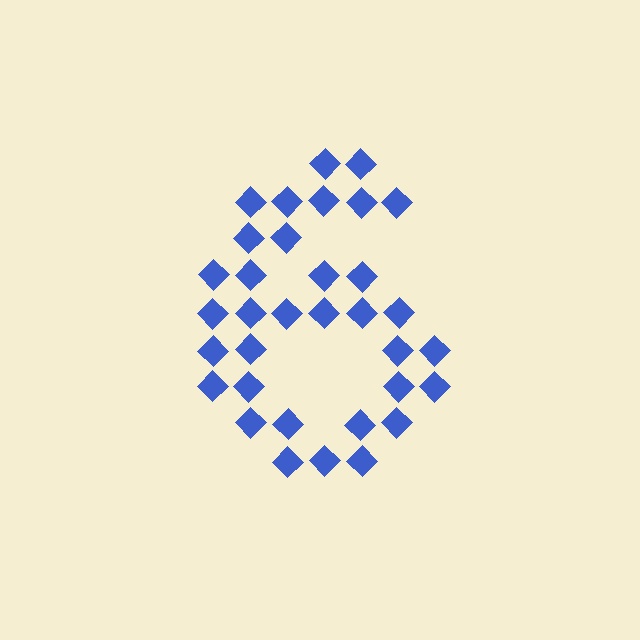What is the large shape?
The large shape is the digit 6.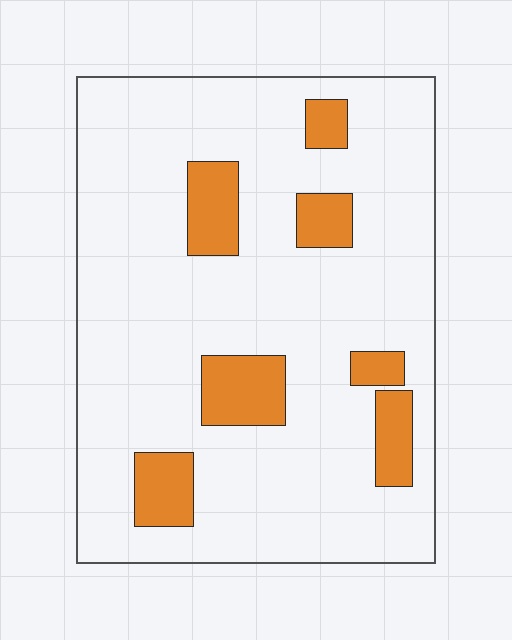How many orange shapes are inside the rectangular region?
7.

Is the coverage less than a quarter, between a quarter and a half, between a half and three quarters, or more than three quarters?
Less than a quarter.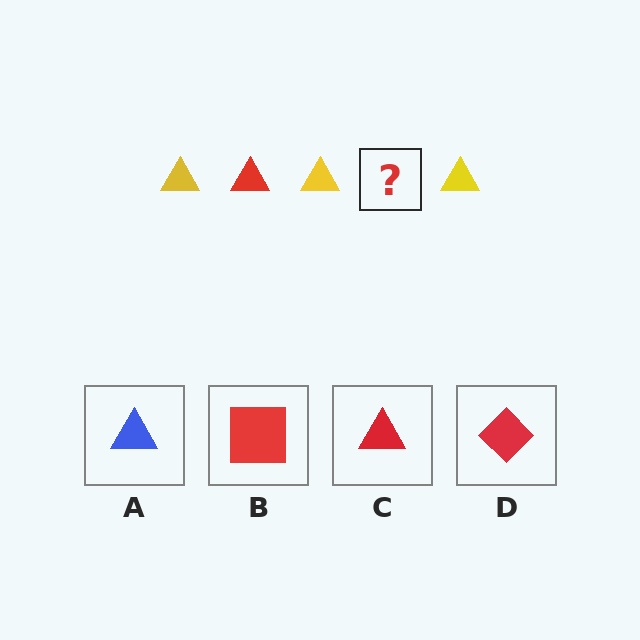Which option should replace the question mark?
Option C.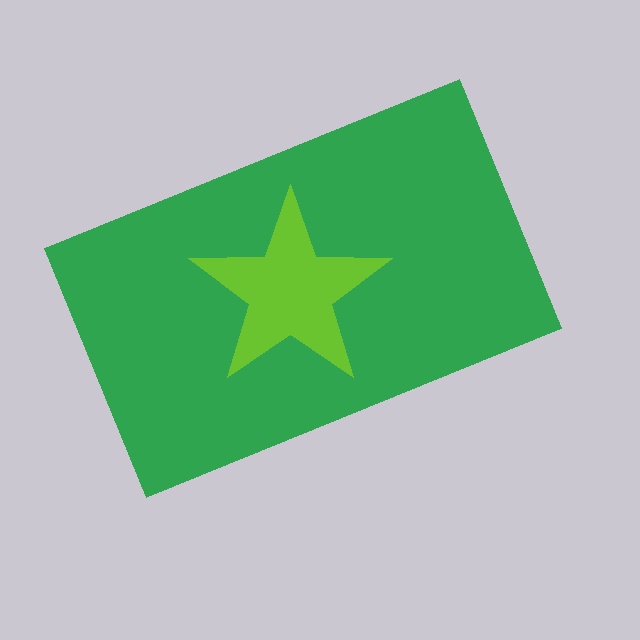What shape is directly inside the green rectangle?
The lime star.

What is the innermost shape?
The lime star.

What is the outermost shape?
The green rectangle.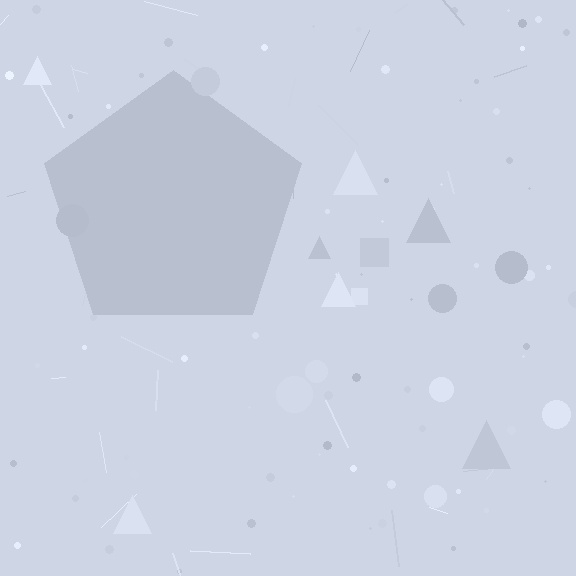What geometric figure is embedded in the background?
A pentagon is embedded in the background.